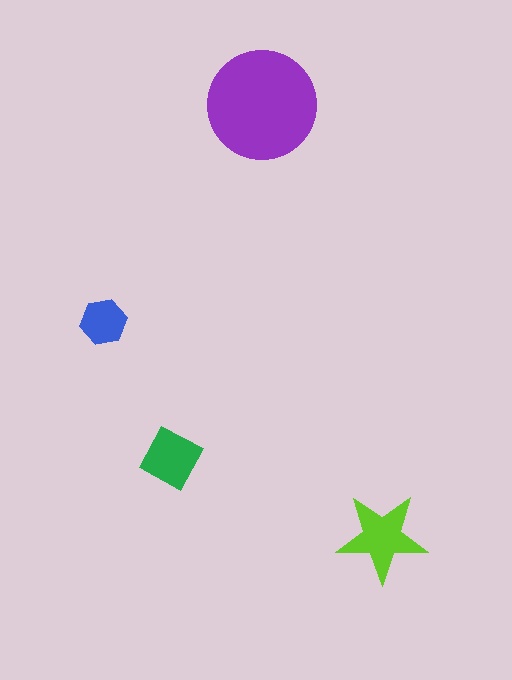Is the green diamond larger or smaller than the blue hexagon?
Larger.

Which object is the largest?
The purple circle.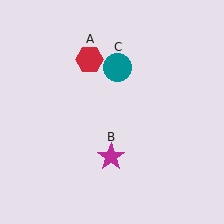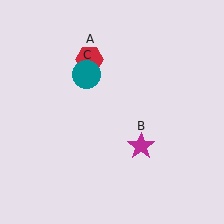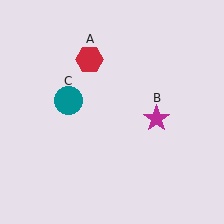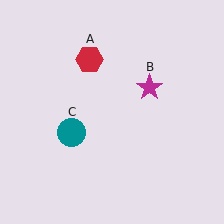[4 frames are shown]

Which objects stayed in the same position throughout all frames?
Red hexagon (object A) remained stationary.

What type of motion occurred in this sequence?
The magenta star (object B), teal circle (object C) rotated counterclockwise around the center of the scene.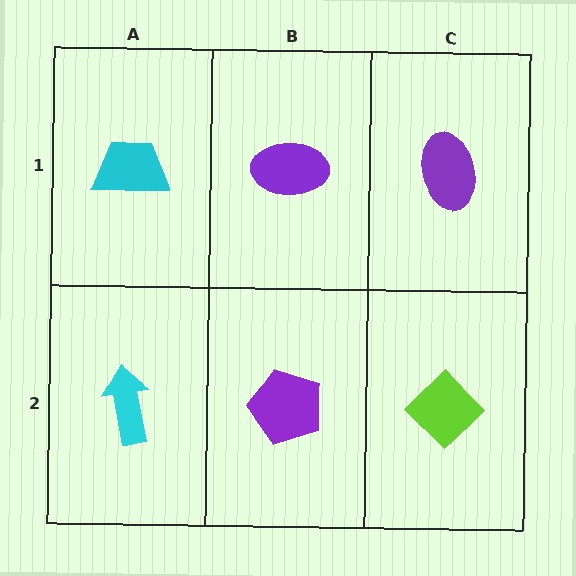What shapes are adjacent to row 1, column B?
A purple pentagon (row 2, column B), a cyan trapezoid (row 1, column A), a purple ellipse (row 1, column C).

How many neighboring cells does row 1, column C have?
2.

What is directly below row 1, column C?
A lime diamond.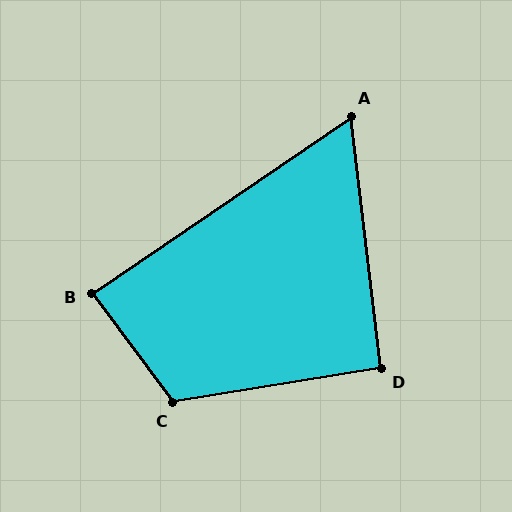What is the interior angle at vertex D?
Approximately 92 degrees (approximately right).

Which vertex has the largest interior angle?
C, at approximately 117 degrees.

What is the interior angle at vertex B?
Approximately 88 degrees (approximately right).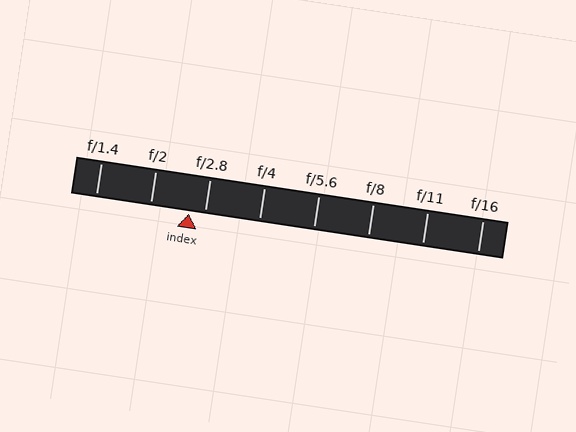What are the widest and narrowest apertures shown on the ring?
The widest aperture shown is f/1.4 and the narrowest is f/16.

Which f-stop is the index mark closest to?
The index mark is closest to f/2.8.